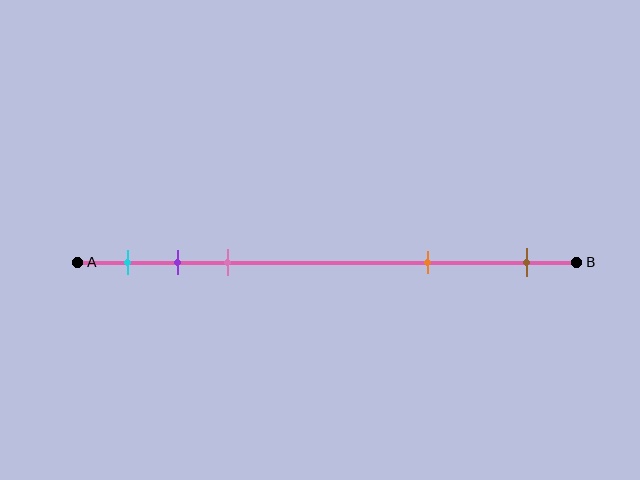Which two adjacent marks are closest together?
The purple and pink marks are the closest adjacent pair.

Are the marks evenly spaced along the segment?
No, the marks are not evenly spaced.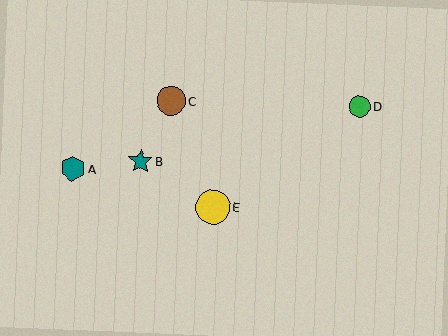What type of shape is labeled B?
Shape B is a teal star.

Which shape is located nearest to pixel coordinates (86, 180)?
The teal hexagon (labeled A) at (73, 169) is nearest to that location.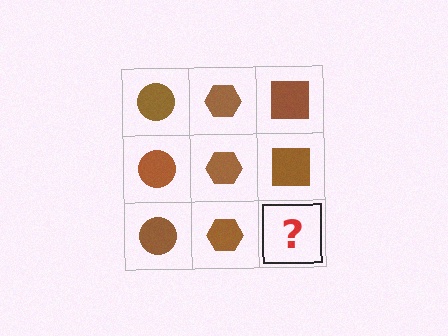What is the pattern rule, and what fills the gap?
The rule is that each column has a consistent shape. The gap should be filled with a brown square.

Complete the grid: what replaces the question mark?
The question mark should be replaced with a brown square.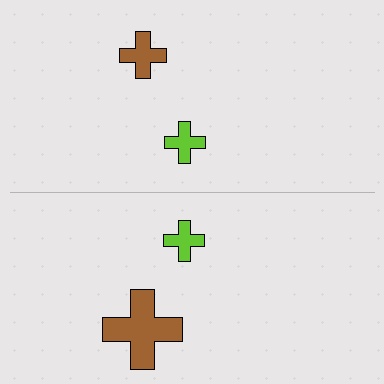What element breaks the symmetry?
The brown cross on the bottom side has a different size than its mirror counterpart.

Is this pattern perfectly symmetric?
No, the pattern is not perfectly symmetric. The brown cross on the bottom side has a different size than its mirror counterpart.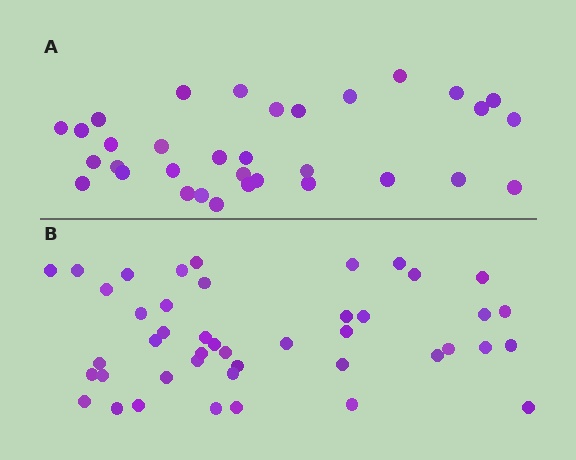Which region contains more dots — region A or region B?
Region B (the bottom region) has more dots.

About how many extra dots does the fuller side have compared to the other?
Region B has roughly 12 or so more dots than region A.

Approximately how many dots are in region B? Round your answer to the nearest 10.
About 40 dots. (The exact count is 44, which rounds to 40.)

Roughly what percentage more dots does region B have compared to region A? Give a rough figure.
About 35% more.